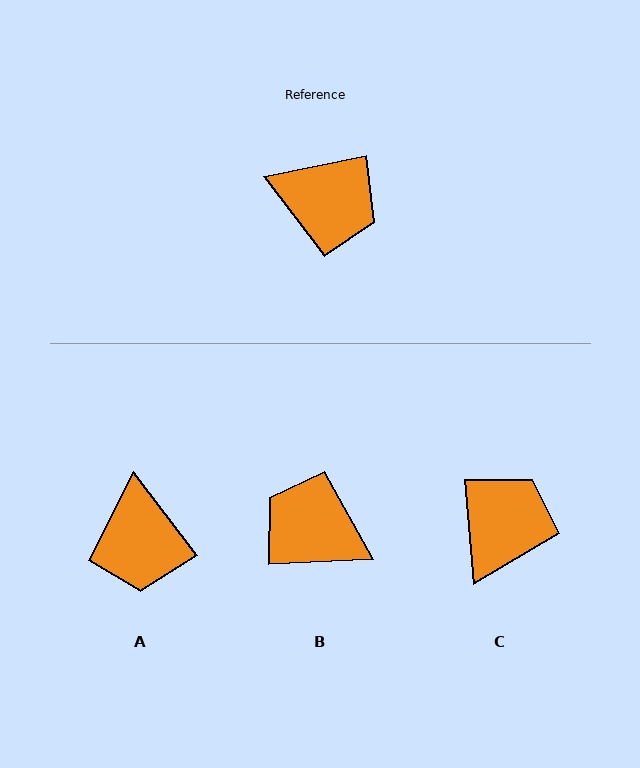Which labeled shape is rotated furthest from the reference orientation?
B, about 172 degrees away.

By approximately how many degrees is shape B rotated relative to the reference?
Approximately 172 degrees counter-clockwise.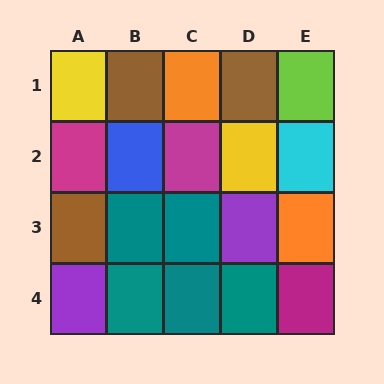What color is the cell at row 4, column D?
Teal.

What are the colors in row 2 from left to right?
Magenta, blue, magenta, yellow, cyan.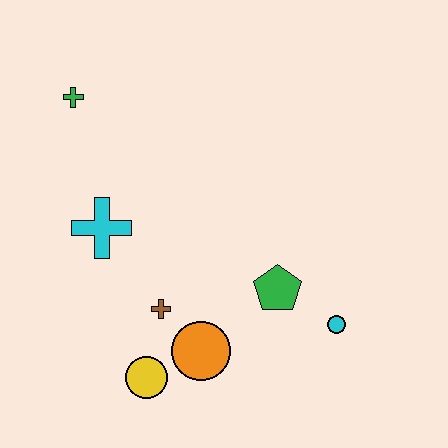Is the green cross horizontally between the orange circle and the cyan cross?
No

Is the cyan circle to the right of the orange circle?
Yes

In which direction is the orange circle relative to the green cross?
The orange circle is below the green cross.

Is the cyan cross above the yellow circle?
Yes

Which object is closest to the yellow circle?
The orange circle is closest to the yellow circle.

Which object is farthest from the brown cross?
The green cross is farthest from the brown cross.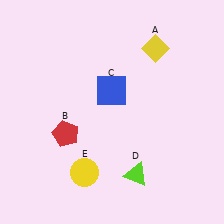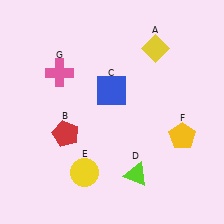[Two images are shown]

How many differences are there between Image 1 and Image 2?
There are 2 differences between the two images.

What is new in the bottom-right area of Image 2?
A yellow pentagon (F) was added in the bottom-right area of Image 2.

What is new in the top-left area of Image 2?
A pink cross (G) was added in the top-left area of Image 2.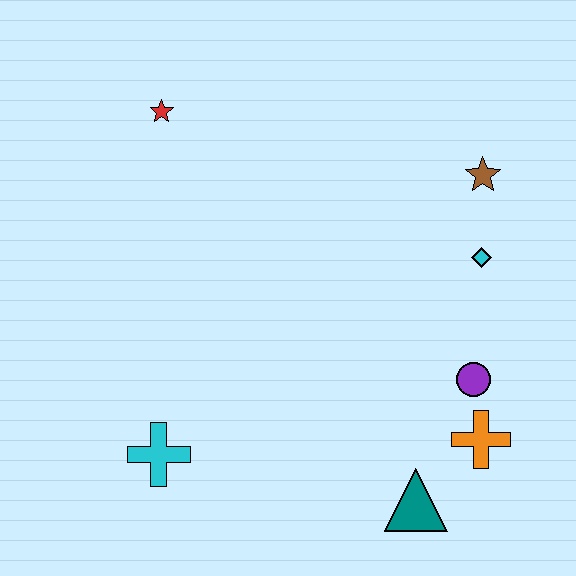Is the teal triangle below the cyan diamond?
Yes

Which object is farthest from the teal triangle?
The red star is farthest from the teal triangle.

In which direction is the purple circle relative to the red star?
The purple circle is to the right of the red star.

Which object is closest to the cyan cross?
The teal triangle is closest to the cyan cross.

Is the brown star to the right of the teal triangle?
Yes